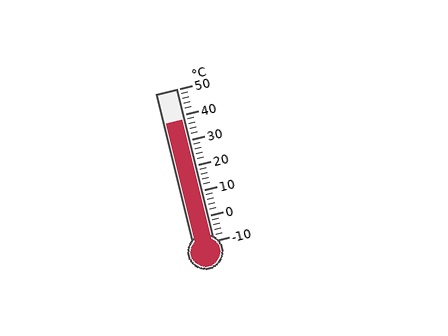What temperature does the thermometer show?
The thermometer shows approximately 38°C.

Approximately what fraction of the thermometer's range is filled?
The thermometer is filled to approximately 80% of its range.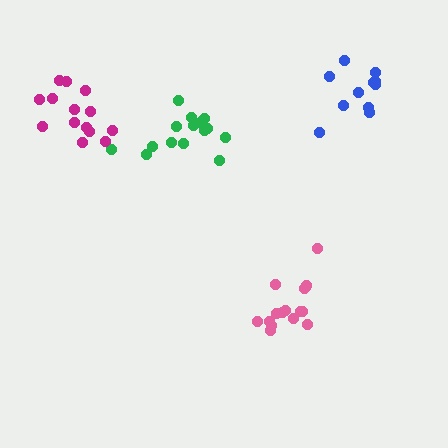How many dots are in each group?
Group 1: 11 dots, Group 2: 15 dots, Group 3: 14 dots, Group 4: 16 dots (56 total).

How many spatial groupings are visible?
There are 4 spatial groupings.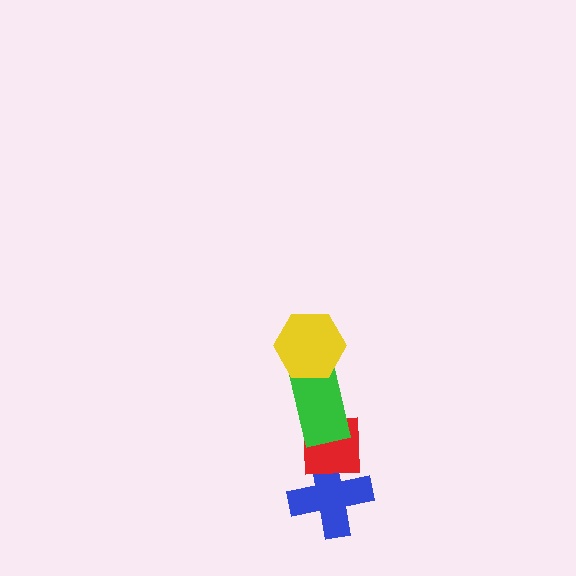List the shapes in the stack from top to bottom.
From top to bottom: the yellow hexagon, the green rectangle, the red square, the blue cross.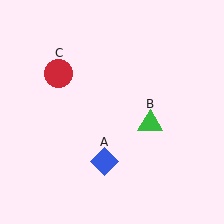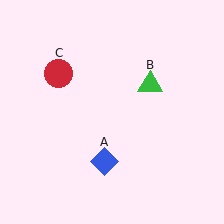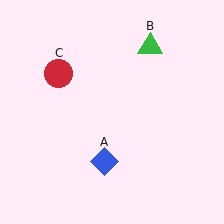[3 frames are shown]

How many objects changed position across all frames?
1 object changed position: green triangle (object B).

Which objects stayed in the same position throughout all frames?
Blue diamond (object A) and red circle (object C) remained stationary.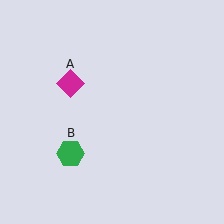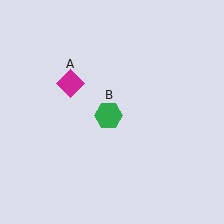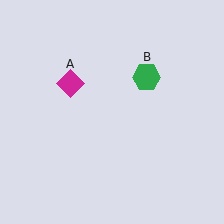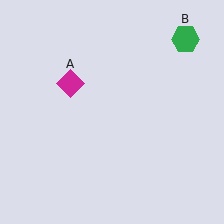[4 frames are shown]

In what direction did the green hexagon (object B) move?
The green hexagon (object B) moved up and to the right.